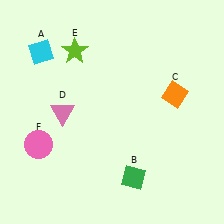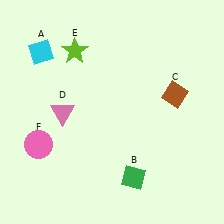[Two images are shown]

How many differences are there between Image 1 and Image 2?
There is 1 difference between the two images.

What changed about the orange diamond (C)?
In Image 1, C is orange. In Image 2, it changed to brown.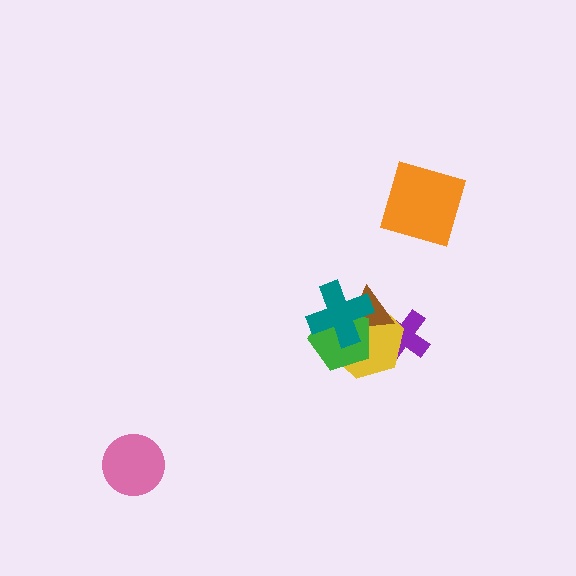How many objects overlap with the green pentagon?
3 objects overlap with the green pentagon.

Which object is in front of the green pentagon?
The teal cross is in front of the green pentagon.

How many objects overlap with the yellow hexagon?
4 objects overlap with the yellow hexagon.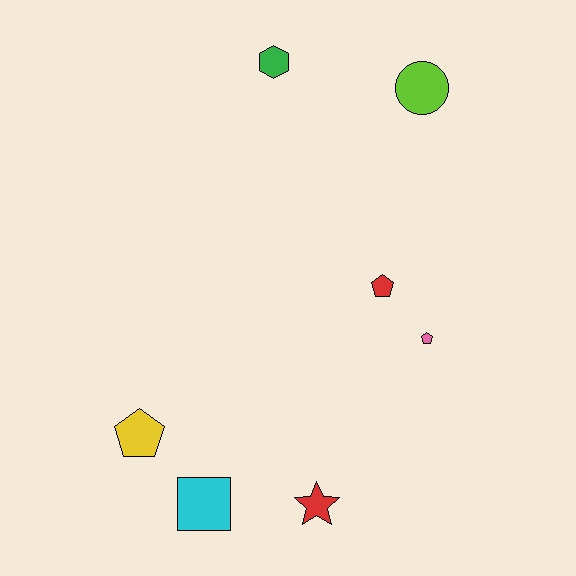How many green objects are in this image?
There is 1 green object.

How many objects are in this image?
There are 7 objects.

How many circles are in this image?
There is 1 circle.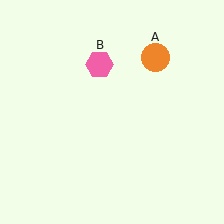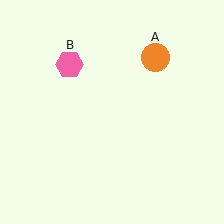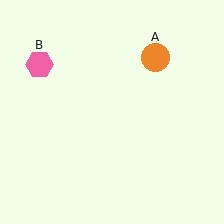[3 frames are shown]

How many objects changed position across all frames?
1 object changed position: pink hexagon (object B).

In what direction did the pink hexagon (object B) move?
The pink hexagon (object B) moved left.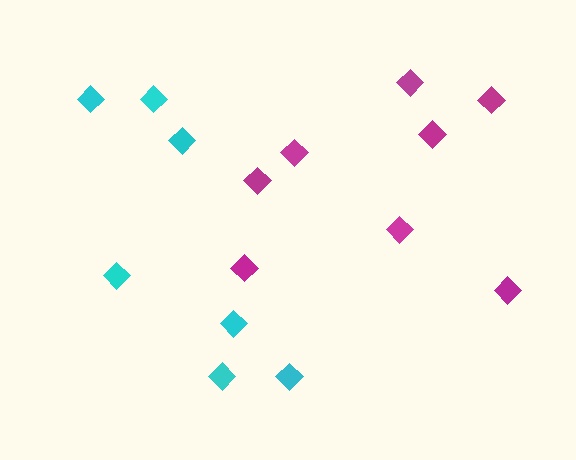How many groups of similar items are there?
There are 2 groups: one group of cyan diamonds (7) and one group of magenta diamonds (8).